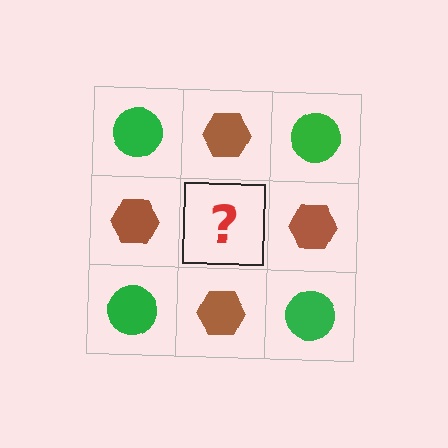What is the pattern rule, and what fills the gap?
The rule is that it alternates green circle and brown hexagon in a checkerboard pattern. The gap should be filled with a green circle.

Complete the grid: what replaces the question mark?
The question mark should be replaced with a green circle.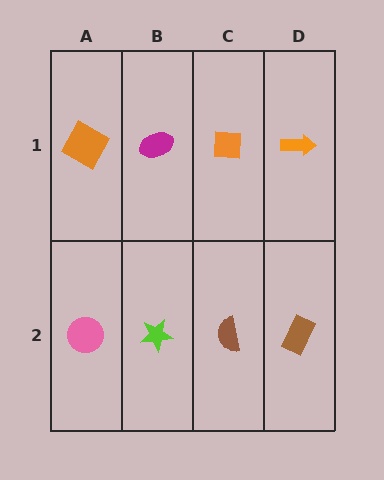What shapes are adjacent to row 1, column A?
A pink circle (row 2, column A), a magenta ellipse (row 1, column B).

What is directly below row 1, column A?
A pink circle.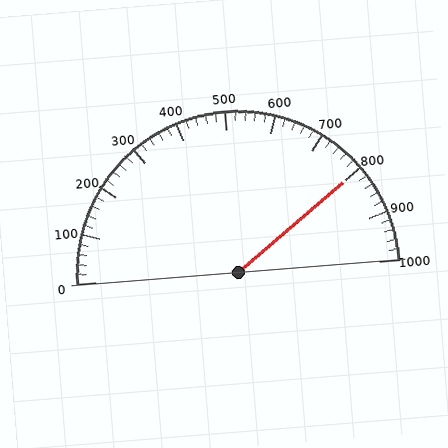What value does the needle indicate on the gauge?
The needle indicates approximately 800.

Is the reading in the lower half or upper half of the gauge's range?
The reading is in the upper half of the range (0 to 1000).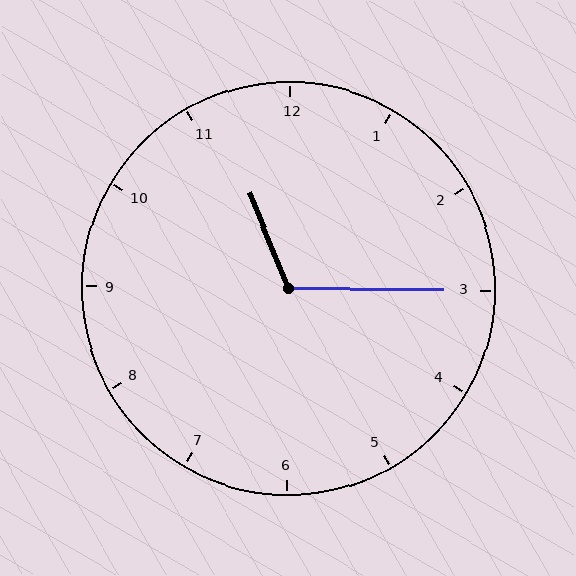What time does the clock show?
11:15.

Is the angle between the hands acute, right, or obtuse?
It is obtuse.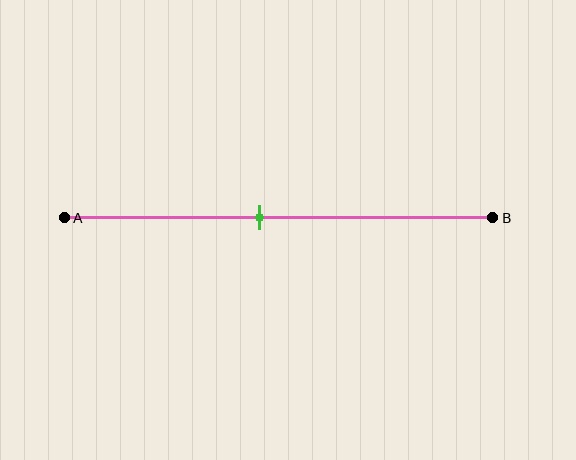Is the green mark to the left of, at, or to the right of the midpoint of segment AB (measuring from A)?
The green mark is to the left of the midpoint of segment AB.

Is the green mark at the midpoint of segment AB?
No, the mark is at about 45% from A, not at the 50% midpoint.